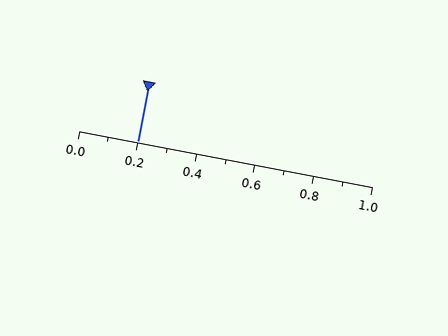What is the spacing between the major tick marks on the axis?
The major ticks are spaced 0.2 apart.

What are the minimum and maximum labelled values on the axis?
The axis runs from 0.0 to 1.0.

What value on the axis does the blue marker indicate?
The marker indicates approximately 0.2.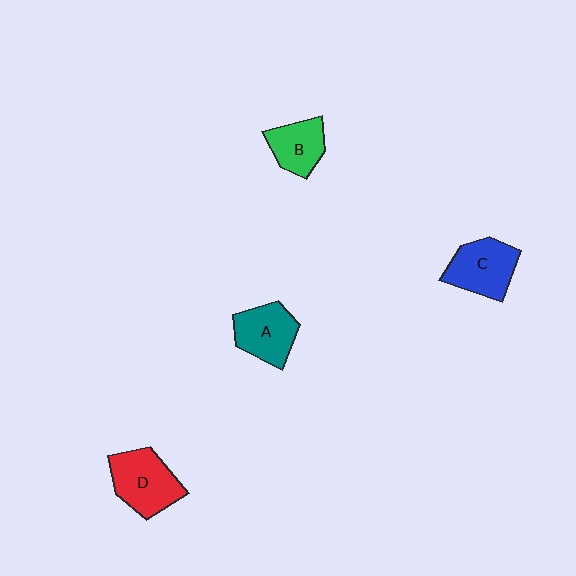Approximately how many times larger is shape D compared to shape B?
Approximately 1.4 times.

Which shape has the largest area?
Shape D (red).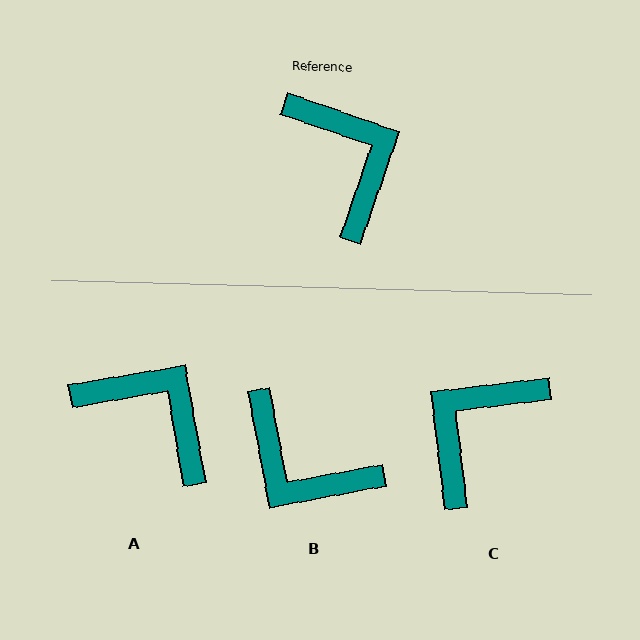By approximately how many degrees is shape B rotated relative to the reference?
Approximately 150 degrees clockwise.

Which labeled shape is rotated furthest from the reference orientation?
B, about 150 degrees away.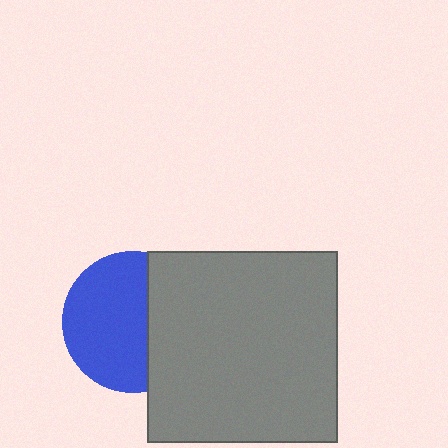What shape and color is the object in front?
The object in front is a gray square.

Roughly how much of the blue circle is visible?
About half of it is visible (roughly 63%).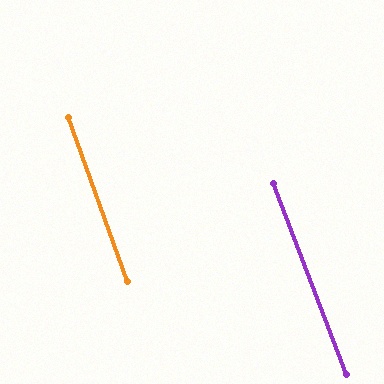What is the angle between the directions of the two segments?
Approximately 1 degree.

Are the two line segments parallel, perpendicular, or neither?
Parallel — their directions differ by only 1.4°.